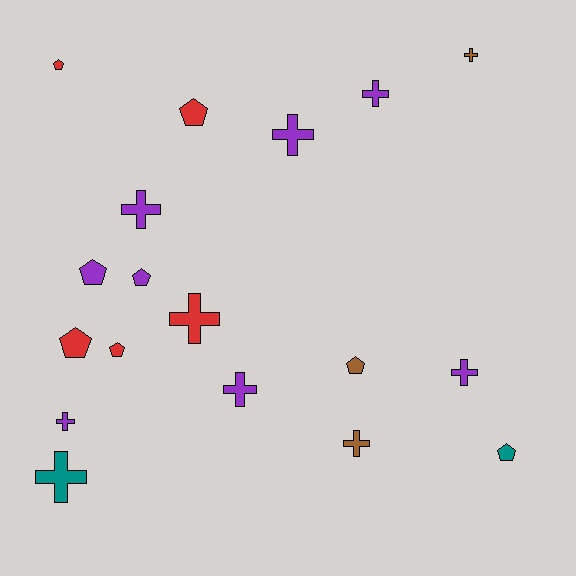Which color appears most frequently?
Purple, with 8 objects.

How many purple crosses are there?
There are 6 purple crosses.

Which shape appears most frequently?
Cross, with 10 objects.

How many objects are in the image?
There are 18 objects.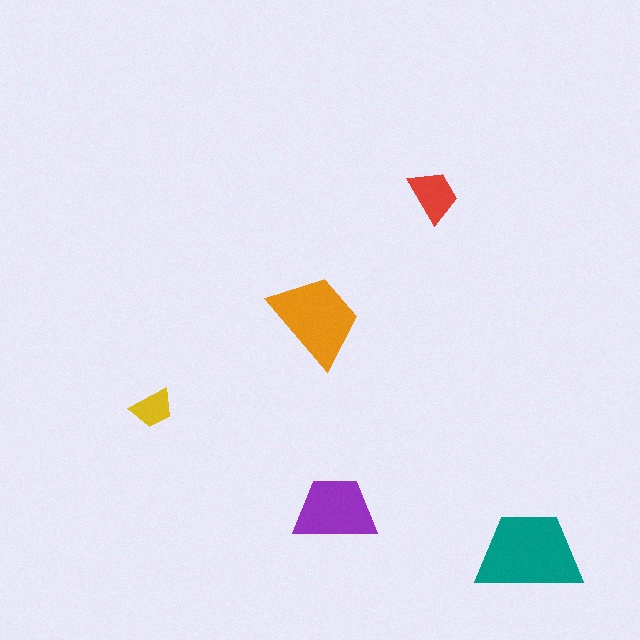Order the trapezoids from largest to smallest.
the teal one, the orange one, the purple one, the red one, the yellow one.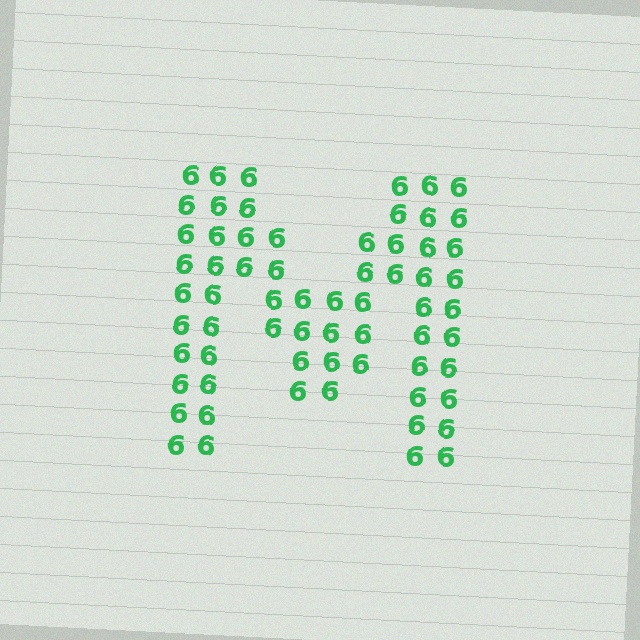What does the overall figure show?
The overall figure shows the letter M.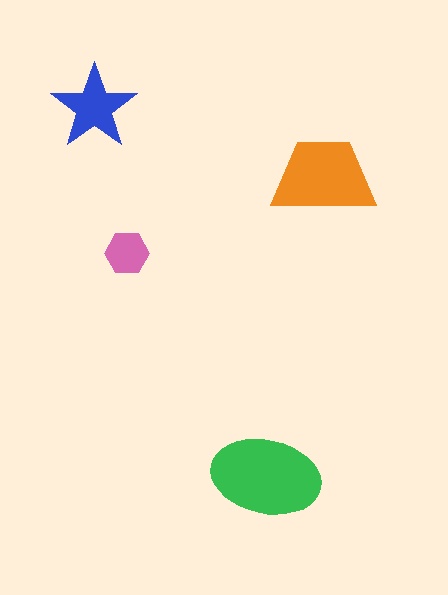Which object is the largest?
The green ellipse.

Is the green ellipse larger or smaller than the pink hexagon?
Larger.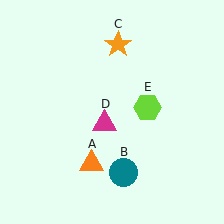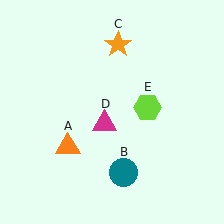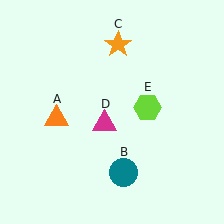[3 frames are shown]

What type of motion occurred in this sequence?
The orange triangle (object A) rotated clockwise around the center of the scene.